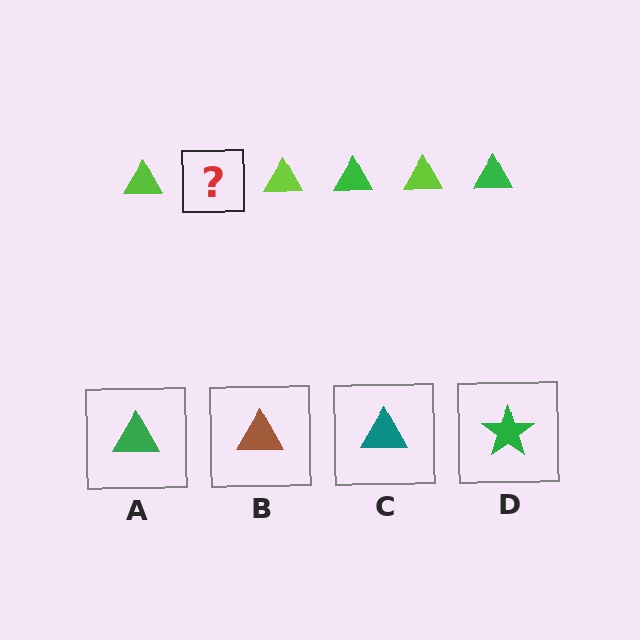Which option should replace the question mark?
Option A.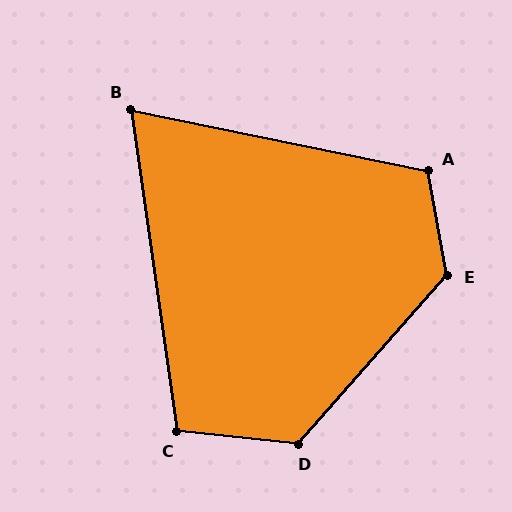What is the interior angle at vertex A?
Approximately 112 degrees (obtuse).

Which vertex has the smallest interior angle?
B, at approximately 70 degrees.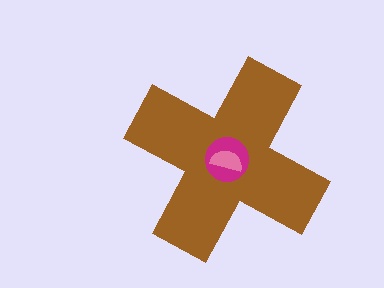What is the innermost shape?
The pink semicircle.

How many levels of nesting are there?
3.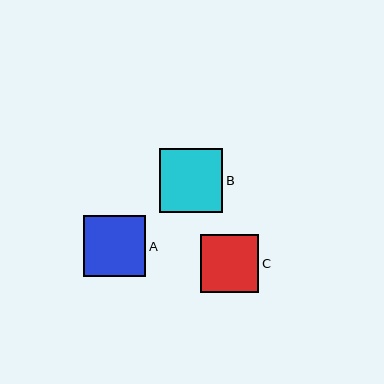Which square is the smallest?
Square C is the smallest with a size of approximately 58 pixels.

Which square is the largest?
Square B is the largest with a size of approximately 64 pixels.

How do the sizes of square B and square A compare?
Square B and square A are approximately the same size.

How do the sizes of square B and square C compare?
Square B and square C are approximately the same size.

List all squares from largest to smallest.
From largest to smallest: B, A, C.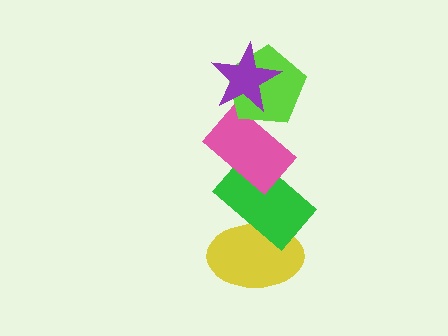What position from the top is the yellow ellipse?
The yellow ellipse is 5th from the top.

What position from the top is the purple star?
The purple star is 1st from the top.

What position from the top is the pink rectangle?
The pink rectangle is 3rd from the top.